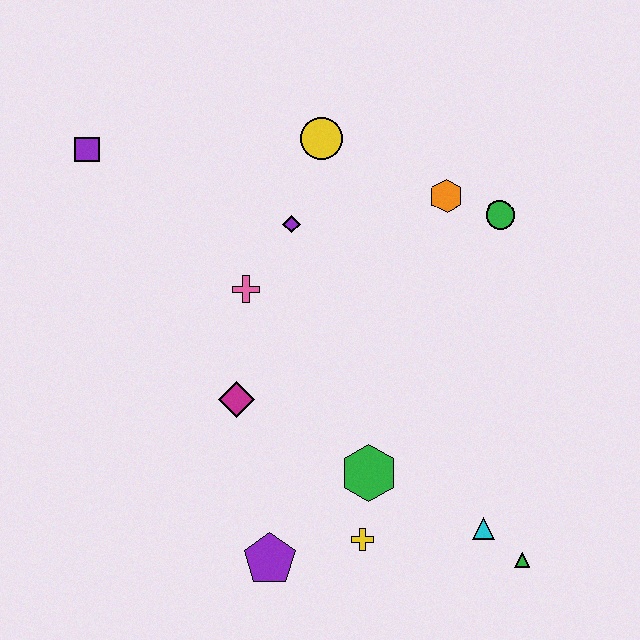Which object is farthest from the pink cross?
The green triangle is farthest from the pink cross.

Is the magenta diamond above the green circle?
No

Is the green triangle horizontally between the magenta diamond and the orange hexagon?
No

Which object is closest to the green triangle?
The cyan triangle is closest to the green triangle.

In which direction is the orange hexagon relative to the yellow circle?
The orange hexagon is to the right of the yellow circle.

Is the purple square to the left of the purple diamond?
Yes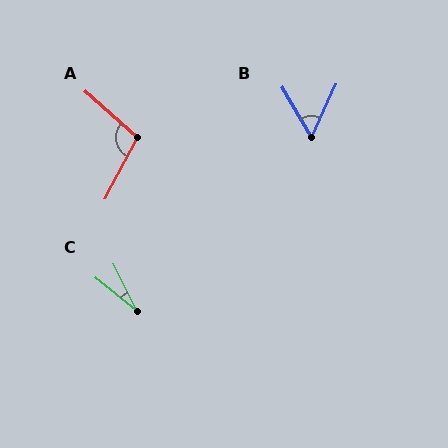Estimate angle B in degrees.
Approximately 54 degrees.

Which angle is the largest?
A, at approximately 103 degrees.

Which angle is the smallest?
C, at approximately 25 degrees.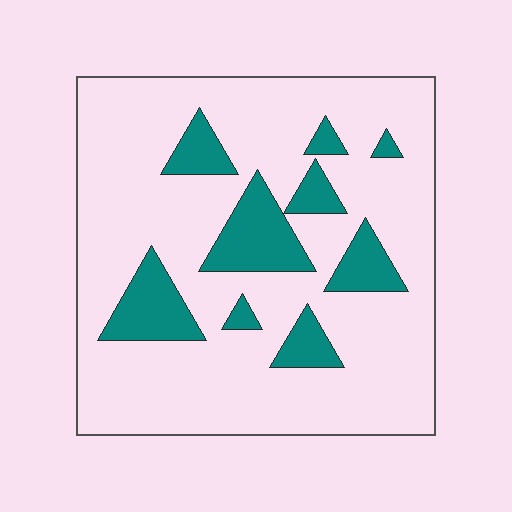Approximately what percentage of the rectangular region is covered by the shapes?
Approximately 20%.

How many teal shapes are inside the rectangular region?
9.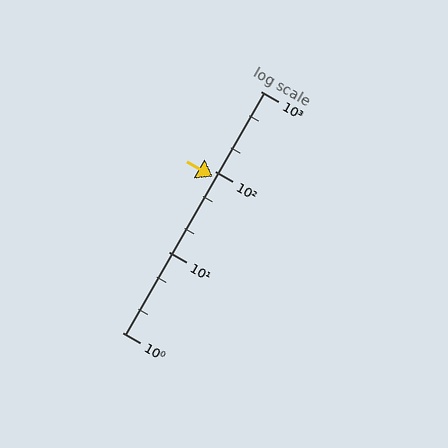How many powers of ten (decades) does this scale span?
The scale spans 3 decades, from 1 to 1000.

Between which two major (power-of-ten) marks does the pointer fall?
The pointer is between 10 and 100.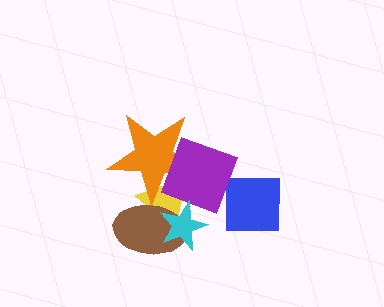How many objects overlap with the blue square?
1 object overlaps with the blue square.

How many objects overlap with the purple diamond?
4 objects overlap with the purple diamond.